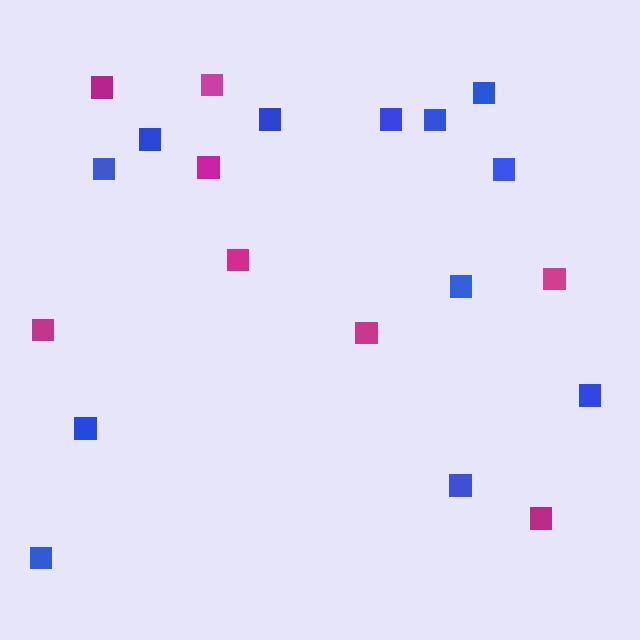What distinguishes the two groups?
There are 2 groups: one group of blue squares (12) and one group of magenta squares (8).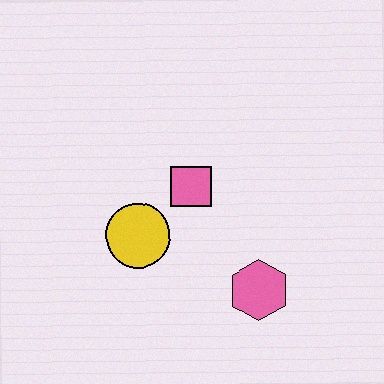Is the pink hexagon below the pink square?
Yes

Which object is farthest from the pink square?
The pink hexagon is farthest from the pink square.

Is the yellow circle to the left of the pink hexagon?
Yes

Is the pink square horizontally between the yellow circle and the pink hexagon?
Yes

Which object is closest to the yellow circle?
The pink square is closest to the yellow circle.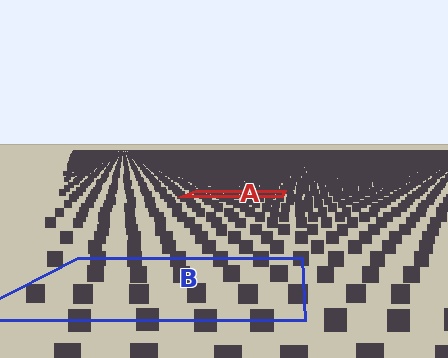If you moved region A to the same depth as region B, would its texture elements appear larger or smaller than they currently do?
They would appear larger. At a closer depth, the same texture elements are projected at a bigger on-screen size.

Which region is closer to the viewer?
Region B is closer. The texture elements there are larger and more spread out.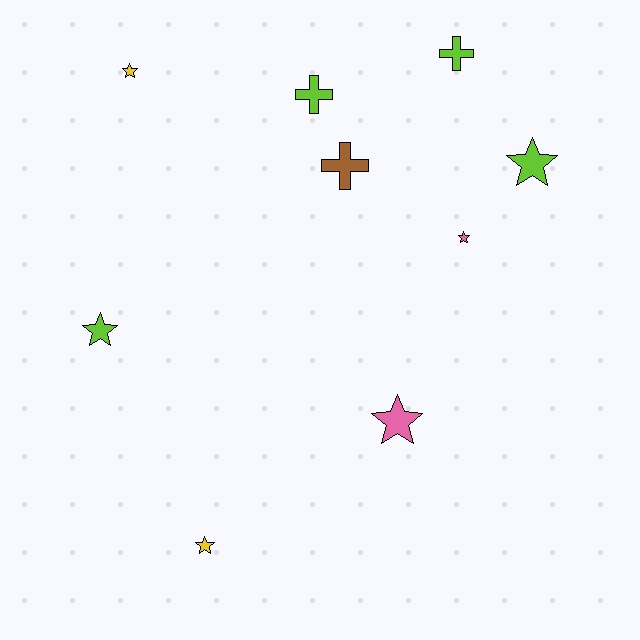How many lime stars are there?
There are 2 lime stars.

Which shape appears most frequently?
Star, with 6 objects.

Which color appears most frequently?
Lime, with 4 objects.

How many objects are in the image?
There are 9 objects.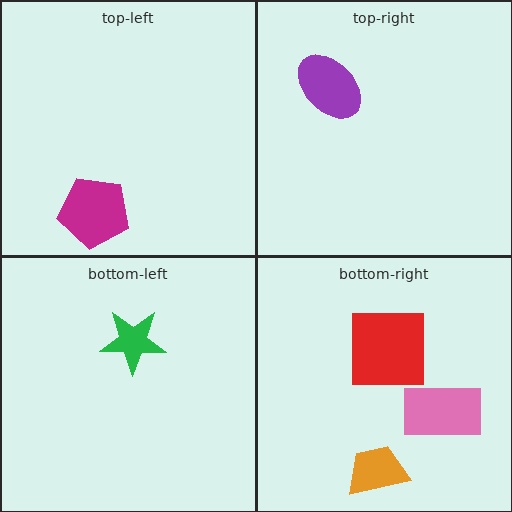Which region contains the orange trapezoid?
The bottom-right region.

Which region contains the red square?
The bottom-right region.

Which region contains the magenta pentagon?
The top-left region.